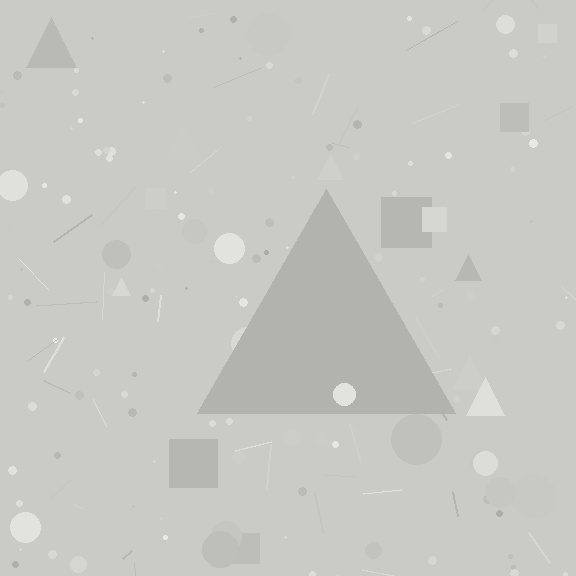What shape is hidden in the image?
A triangle is hidden in the image.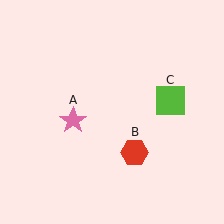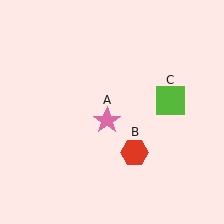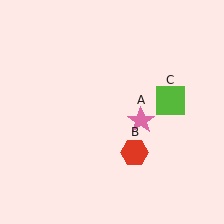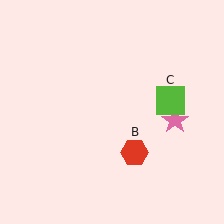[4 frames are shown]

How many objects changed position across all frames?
1 object changed position: pink star (object A).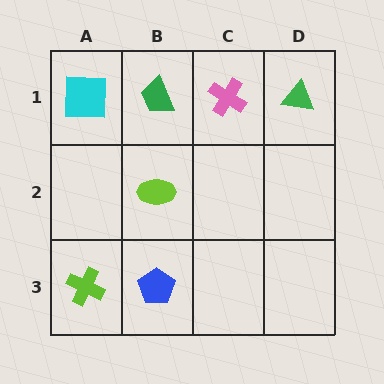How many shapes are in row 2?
1 shape.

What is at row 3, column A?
A lime cross.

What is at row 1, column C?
A pink cross.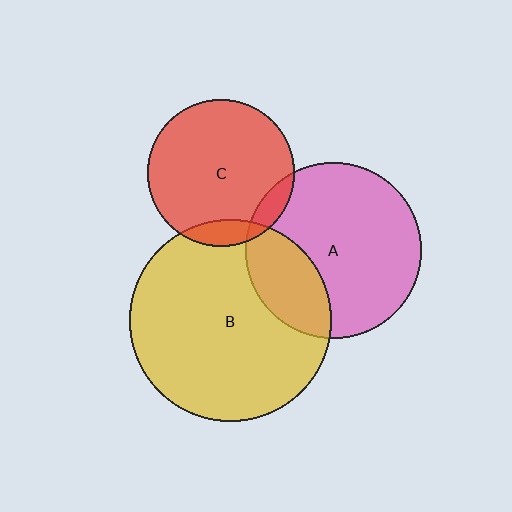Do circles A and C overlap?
Yes.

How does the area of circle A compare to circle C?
Approximately 1.4 times.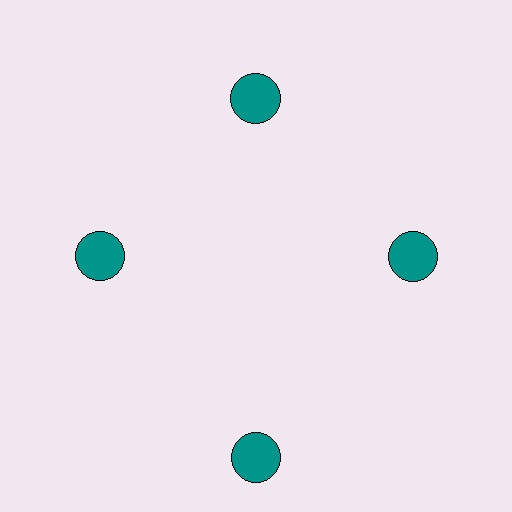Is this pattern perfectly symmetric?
No. The 4 teal circles are arranged in a ring, but one element near the 6 o'clock position is pushed outward from the center, breaking the 4-fold rotational symmetry.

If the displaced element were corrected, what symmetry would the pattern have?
It would have 4-fold rotational symmetry — the pattern would map onto itself every 90 degrees.